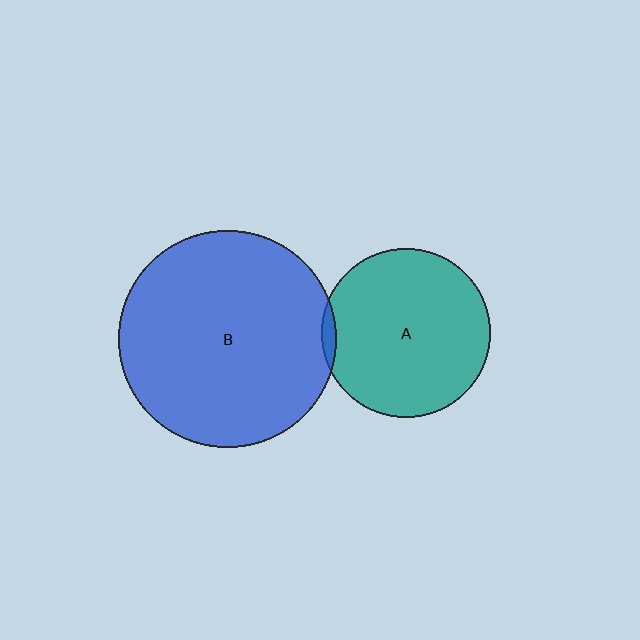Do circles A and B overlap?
Yes.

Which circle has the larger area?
Circle B (blue).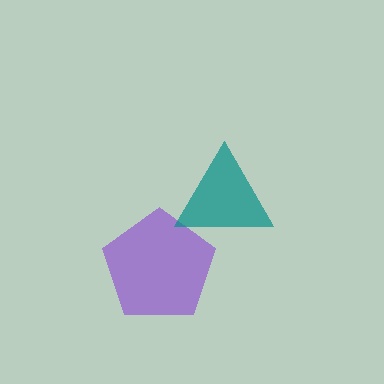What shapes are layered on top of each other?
The layered shapes are: a purple pentagon, a teal triangle.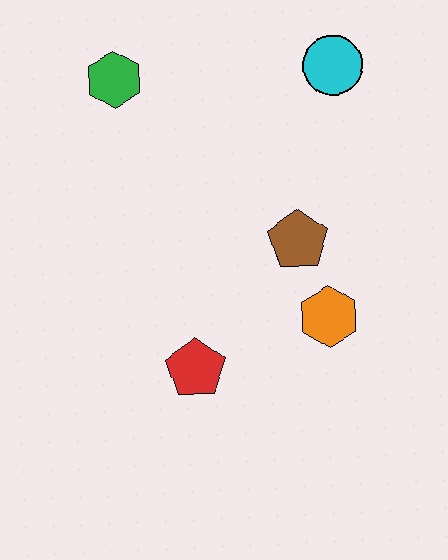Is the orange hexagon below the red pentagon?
No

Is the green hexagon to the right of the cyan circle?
No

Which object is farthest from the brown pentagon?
The green hexagon is farthest from the brown pentagon.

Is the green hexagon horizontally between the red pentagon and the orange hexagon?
No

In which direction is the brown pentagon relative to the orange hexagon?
The brown pentagon is above the orange hexagon.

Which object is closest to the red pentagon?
The orange hexagon is closest to the red pentagon.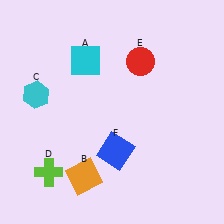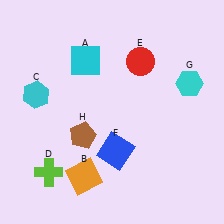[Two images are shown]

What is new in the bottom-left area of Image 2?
A brown pentagon (H) was added in the bottom-left area of Image 2.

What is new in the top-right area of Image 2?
A cyan hexagon (G) was added in the top-right area of Image 2.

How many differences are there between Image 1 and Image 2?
There are 2 differences between the two images.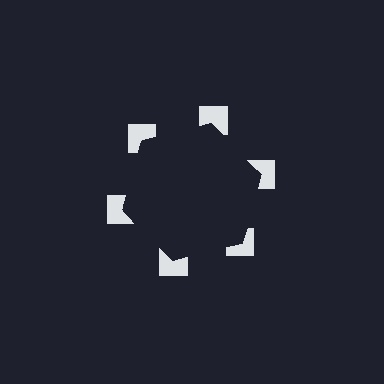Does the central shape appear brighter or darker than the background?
It typically appears slightly darker than the background, even though no actual brightness change is drawn.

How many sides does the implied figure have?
6 sides.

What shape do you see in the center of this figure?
An illusory hexagon — its edges are inferred from the aligned wedge cuts in the notched squares, not physically drawn.